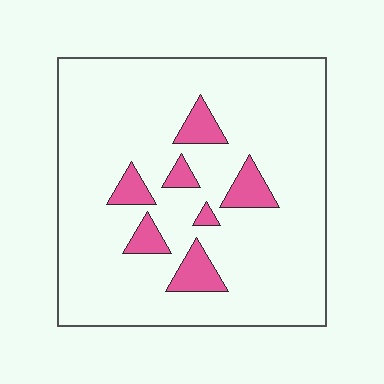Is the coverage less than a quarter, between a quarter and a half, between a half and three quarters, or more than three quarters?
Less than a quarter.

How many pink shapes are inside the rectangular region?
7.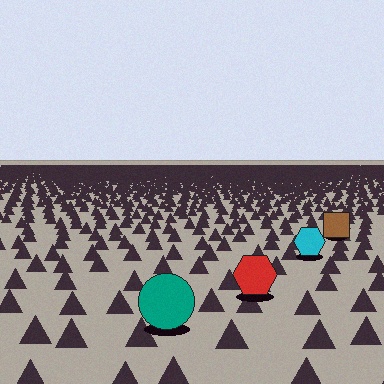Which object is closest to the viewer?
The teal circle is closest. The texture marks near it are larger and more spread out.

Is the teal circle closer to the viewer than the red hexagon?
Yes. The teal circle is closer — you can tell from the texture gradient: the ground texture is coarser near it.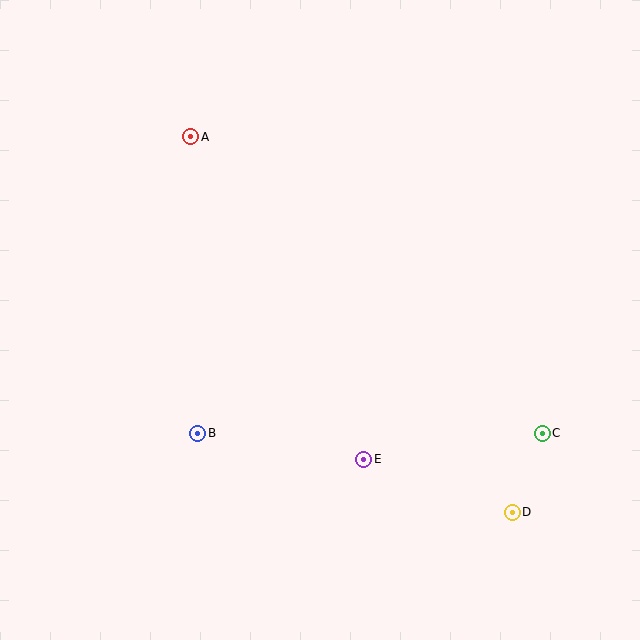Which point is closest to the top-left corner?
Point A is closest to the top-left corner.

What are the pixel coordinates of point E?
Point E is at (364, 460).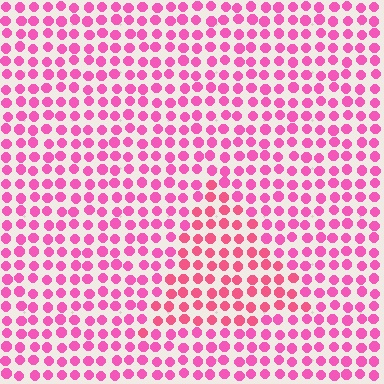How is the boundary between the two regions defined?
The boundary is defined purely by a slight shift in hue (about 19 degrees). Spacing, size, and orientation are identical on both sides.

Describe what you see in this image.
The image is filled with small pink elements in a uniform arrangement. A triangle-shaped region is visible where the elements are tinted to a slightly different hue, forming a subtle color boundary.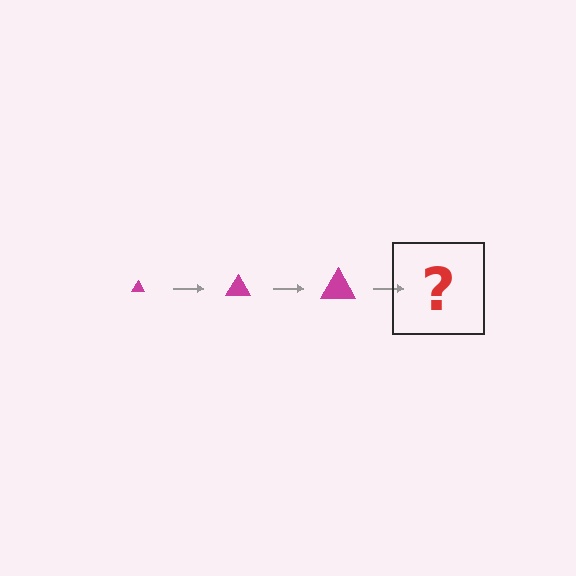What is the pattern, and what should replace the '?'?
The pattern is that the triangle gets progressively larger each step. The '?' should be a magenta triangle, larger than the previous one.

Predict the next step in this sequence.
The next step is a magenta triangle, larger than the previous one.